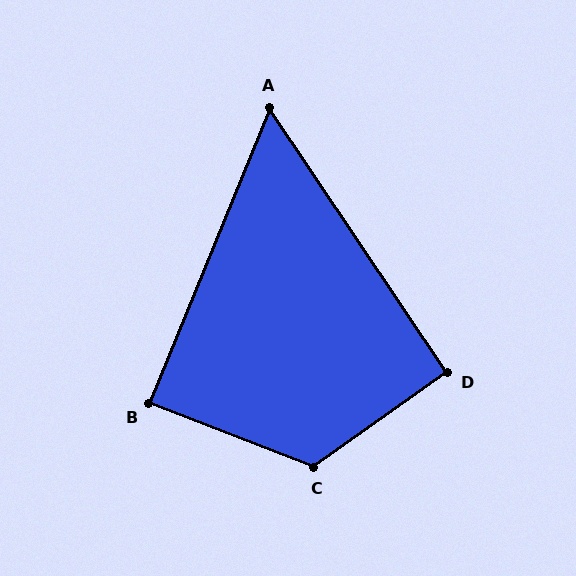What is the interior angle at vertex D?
Approximately 91 degrees (approximately right).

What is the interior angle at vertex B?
Approximately 89 degrees (approximately right).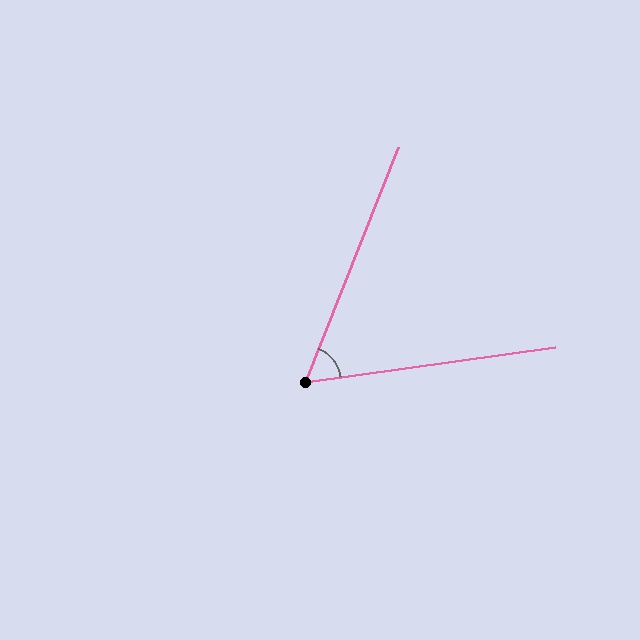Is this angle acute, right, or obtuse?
It is acute.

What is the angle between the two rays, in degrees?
Approximately 60 degrees.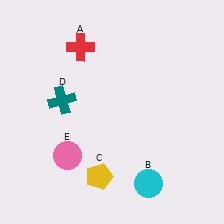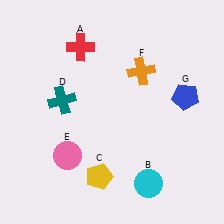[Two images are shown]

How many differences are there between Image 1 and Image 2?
There are 2 differences between the two images.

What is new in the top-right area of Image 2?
A blue pentagon (G) was added in the top-right area of Image 2.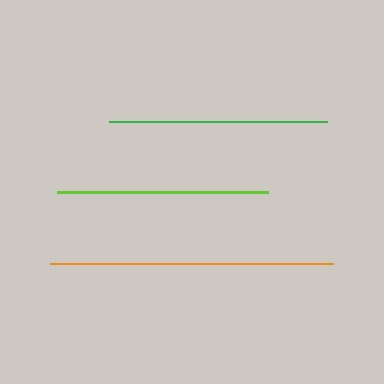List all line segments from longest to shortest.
From longest to shortest: orange, green, lime.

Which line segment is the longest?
The orange line is the longest at approximately 284 pixels.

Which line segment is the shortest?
The lime line is the shortest at approximately 211 pixels.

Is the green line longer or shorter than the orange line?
The orange line is longer than the green line.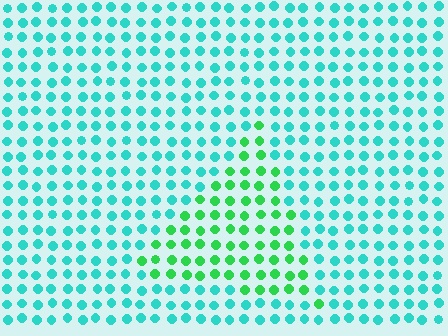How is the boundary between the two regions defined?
The boundary is defined purely by a slight shift in hue (about 43 degrees). Spacing, size, and orientation are identical on both sides.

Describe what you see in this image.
The image is filled with small cyan elements in a uniform arrangement. A triangle-shaped region is visible where the elements are tinted to a slightly different hue, forming a subtle color boundary.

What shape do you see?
I see a triangle.